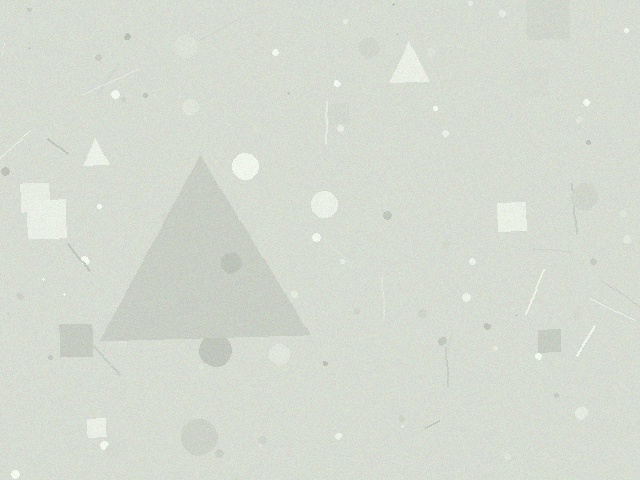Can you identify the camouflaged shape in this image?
The camouflaged shape is a triangle.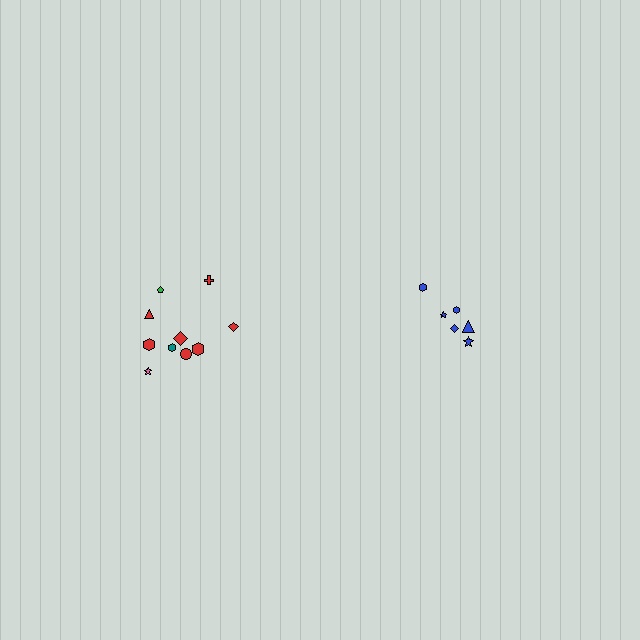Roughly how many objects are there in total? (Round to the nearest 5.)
Roughly 15 objects in total.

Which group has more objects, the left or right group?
The left group.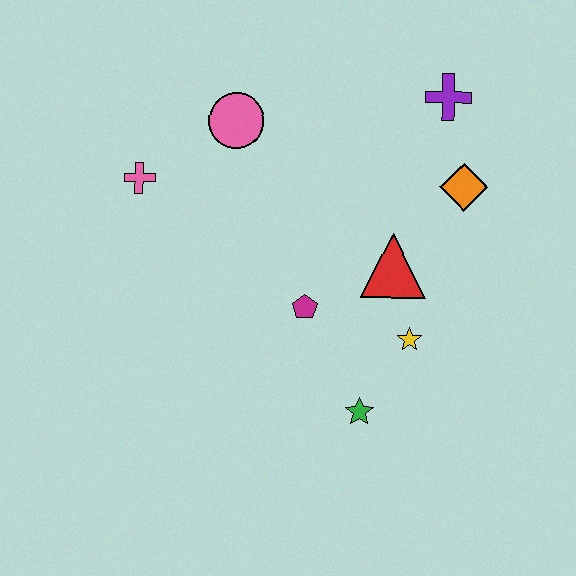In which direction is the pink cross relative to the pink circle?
The pink cross is to the left of the pink circle.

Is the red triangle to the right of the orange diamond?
No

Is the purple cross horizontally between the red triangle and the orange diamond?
Yes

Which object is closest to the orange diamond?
The purple cross is closest to the orange diamond.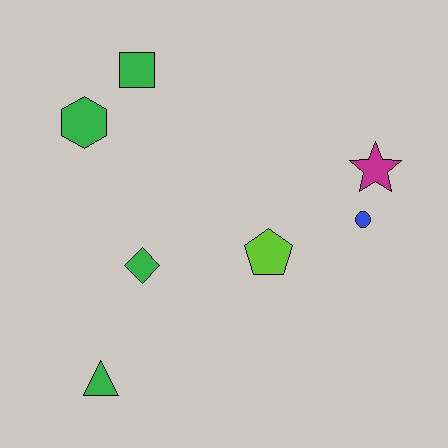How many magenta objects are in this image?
There is 1 magenta object.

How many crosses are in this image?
There are no crosses.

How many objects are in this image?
There are 7 objects.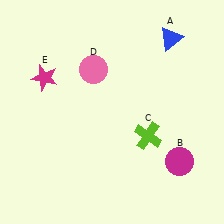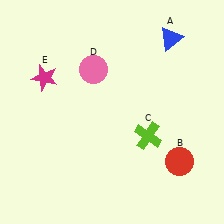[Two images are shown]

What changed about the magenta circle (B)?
In Image 1, B is magenta. In Image 2, it changed to red.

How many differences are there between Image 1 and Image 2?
There is 1 difference between the two images.